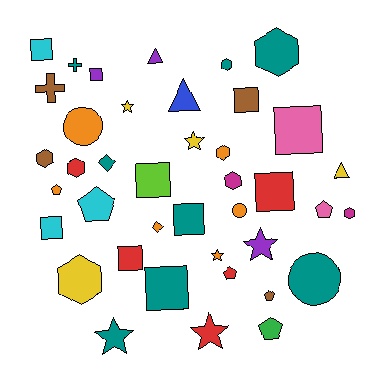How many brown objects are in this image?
There are 4 brown objects.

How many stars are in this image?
There are 6 stars.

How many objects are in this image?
There are 40 objects.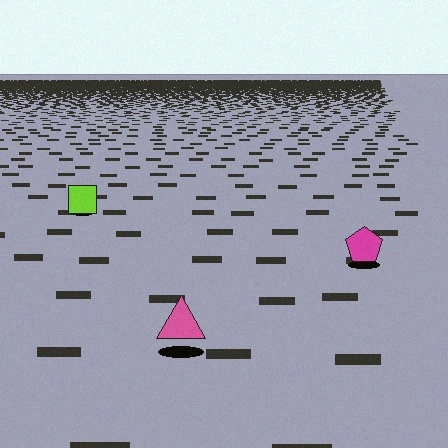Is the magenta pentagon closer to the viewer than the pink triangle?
No. The pink triangle is closer — you can tell from the texture gradient: the ground texture is coarser near it.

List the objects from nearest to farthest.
From nearest to farthest: the pink triangle, the magenta pentagon, the lime square.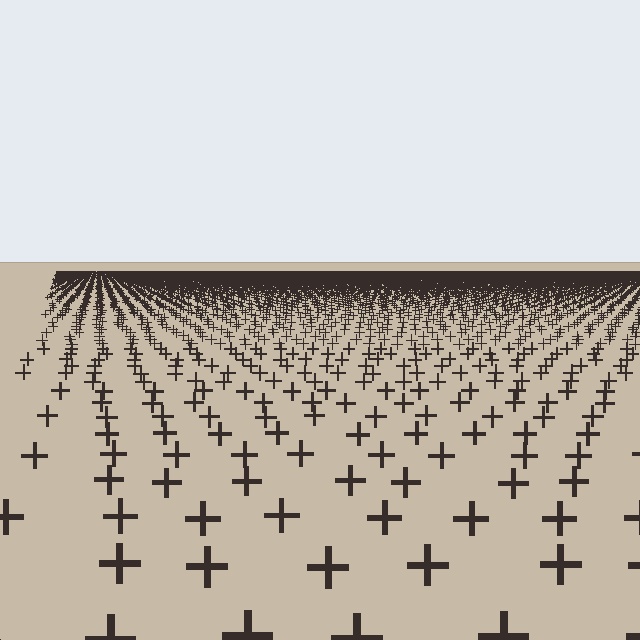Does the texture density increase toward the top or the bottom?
Density increases toward the top.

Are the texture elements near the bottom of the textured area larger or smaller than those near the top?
Larger. Near the bottom, elements are closer to the viewer and appear at a bigger on-screen size.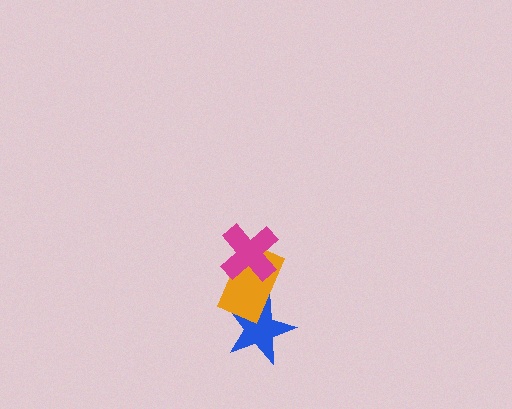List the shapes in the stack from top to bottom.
From top to bottom: the magenta cross, the orange rectangle, the blue star.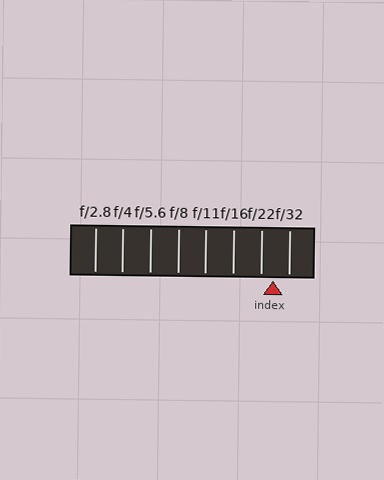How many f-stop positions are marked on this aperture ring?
There are 8 f-stop positions marked.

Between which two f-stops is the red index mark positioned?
The index mark is between f/22 and f/32.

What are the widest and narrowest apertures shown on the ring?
The widest aperture shown is f/2.8 and the narrowest is f/32.